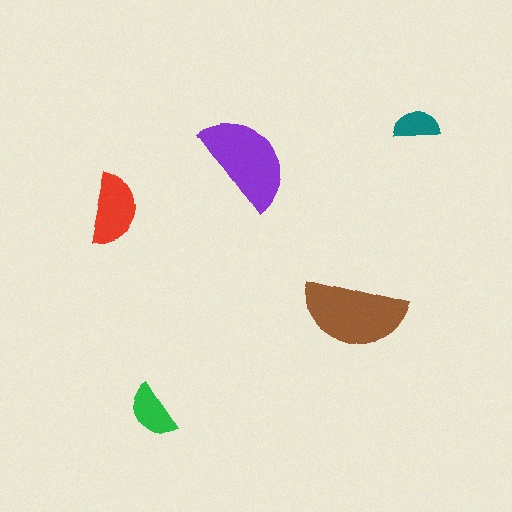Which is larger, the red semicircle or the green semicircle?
The red one.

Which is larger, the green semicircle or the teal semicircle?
The green one.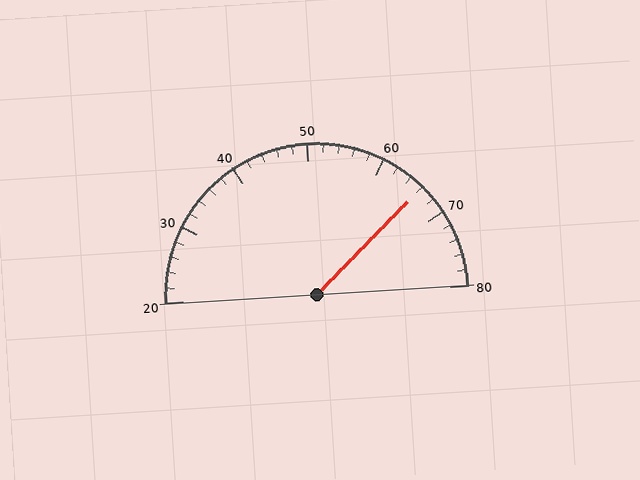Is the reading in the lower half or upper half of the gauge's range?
The reading is in the upper half of the range (20 to 80).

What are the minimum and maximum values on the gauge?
The gauge ranges from 20 to 80.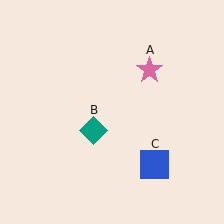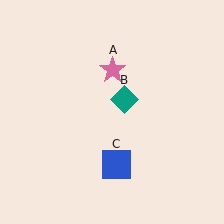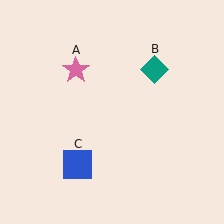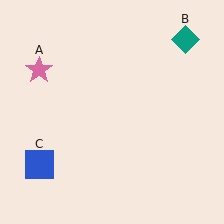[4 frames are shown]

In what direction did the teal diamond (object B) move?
The teal diamond (object B) moved up and to the right.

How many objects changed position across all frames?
3 objects changed position: pink star (object A), teal diamond (object B), blue square (object C).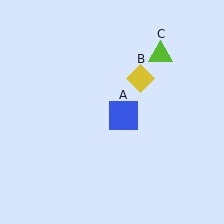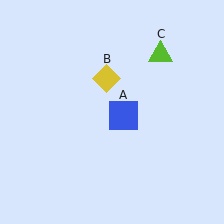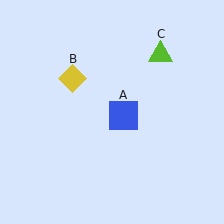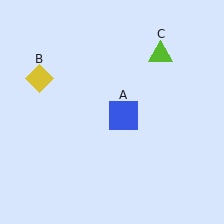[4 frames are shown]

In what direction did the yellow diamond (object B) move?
The yellow diamond (object B) moved left.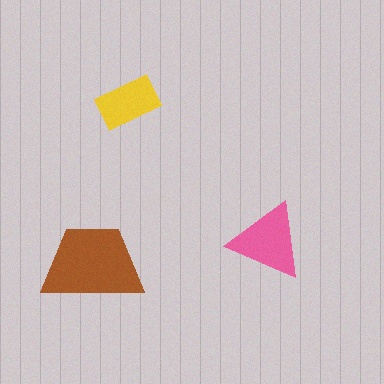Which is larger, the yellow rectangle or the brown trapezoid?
The brown trapezoid.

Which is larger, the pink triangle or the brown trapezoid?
The brown trapezoid.